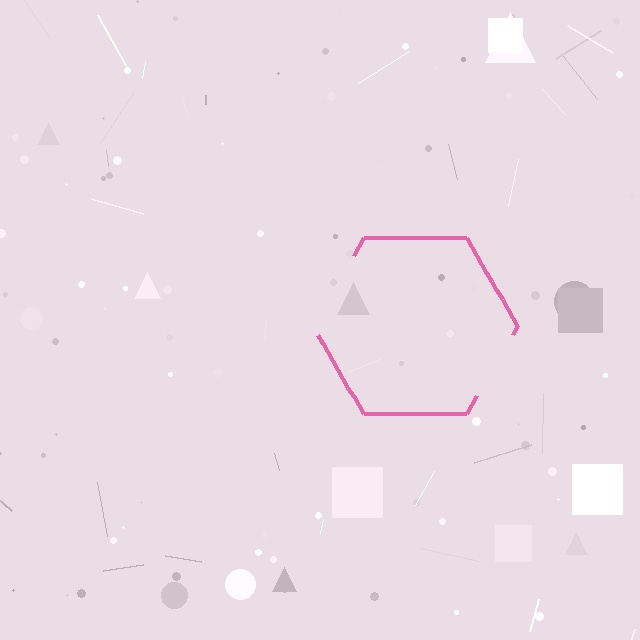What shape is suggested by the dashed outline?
The dashed outline suggests a hexagon.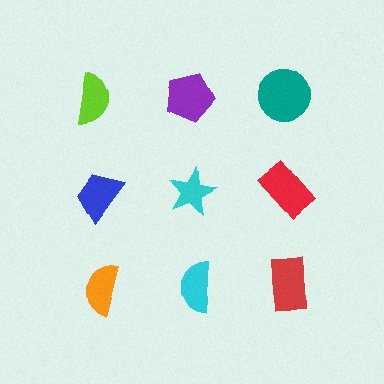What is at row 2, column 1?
A blue trapezoid.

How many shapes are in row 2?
3 shapes.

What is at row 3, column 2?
A cyan semicircle.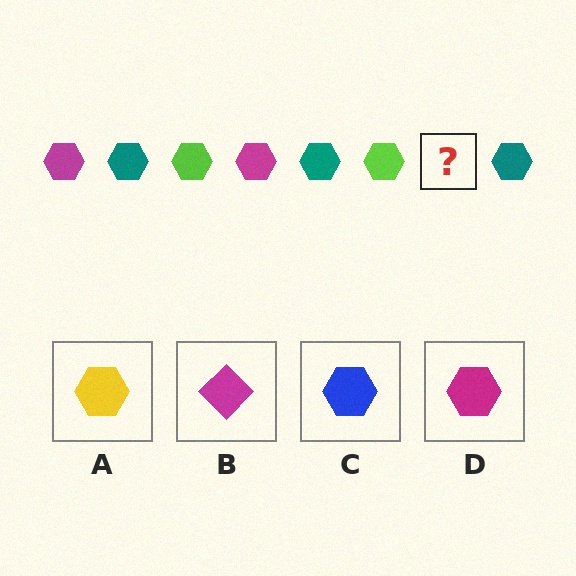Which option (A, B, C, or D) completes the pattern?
D.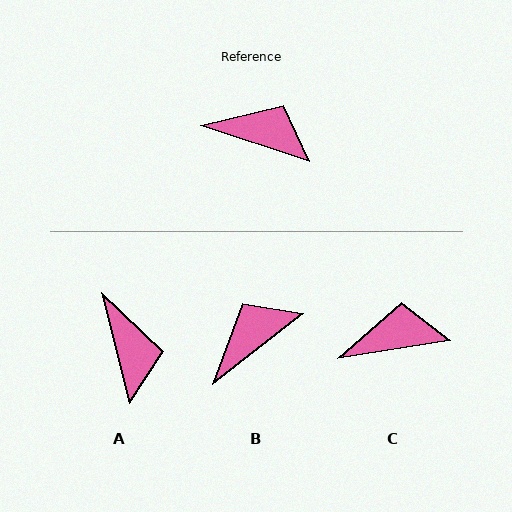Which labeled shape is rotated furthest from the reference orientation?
A, about 57 degrees away.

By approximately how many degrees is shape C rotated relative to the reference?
Approximately 27 degrees counter-clockwise.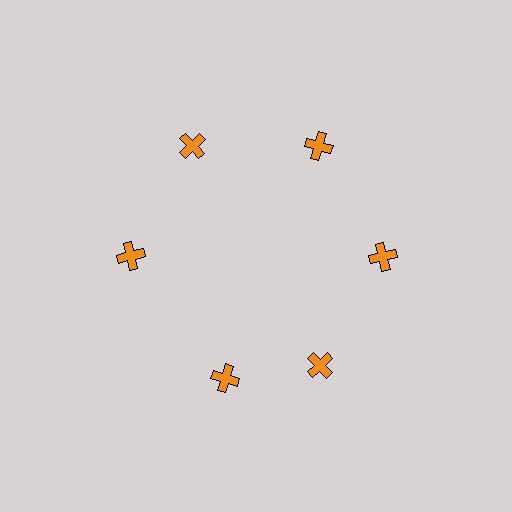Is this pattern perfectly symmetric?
No. The 6 orange crosses are arranged in a ring, but one element near the 7 o'clock position is rotated out of alignment along the ring, breaking the 6-fold rotational symmetry.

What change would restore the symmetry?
The symmetry would be restored by rotating it back into even spacing with its neighbors so that all 6 crosses sit at equal angles and equal distance from the center.